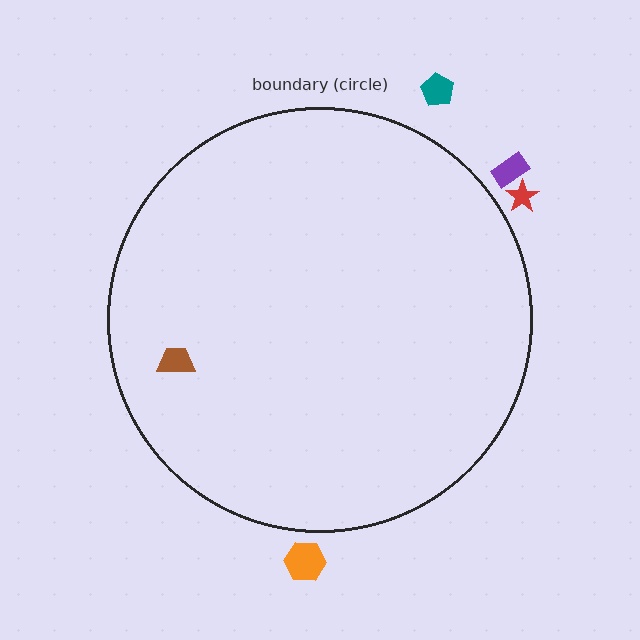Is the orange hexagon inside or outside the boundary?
Outside.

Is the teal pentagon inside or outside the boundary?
Outside.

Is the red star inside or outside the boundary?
Outside.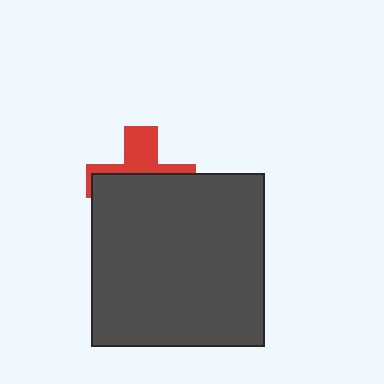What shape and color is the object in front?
The object in front is a dark gray square.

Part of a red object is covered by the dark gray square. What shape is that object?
It is a cross.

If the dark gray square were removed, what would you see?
You would see the complete red cross.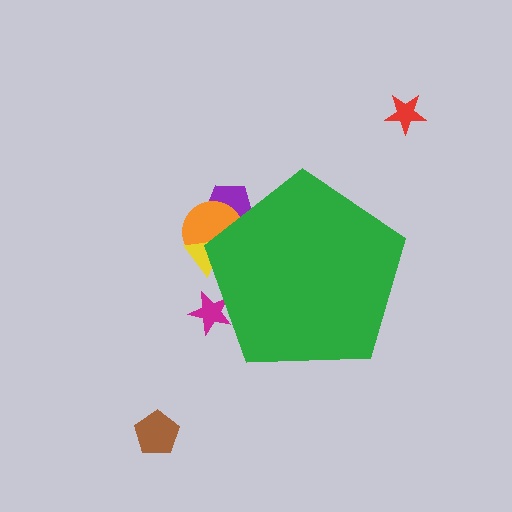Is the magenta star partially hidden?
Yes, the magenta star is partially hidden behind the green pentagon.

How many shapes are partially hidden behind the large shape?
4 shapes are partially hidden.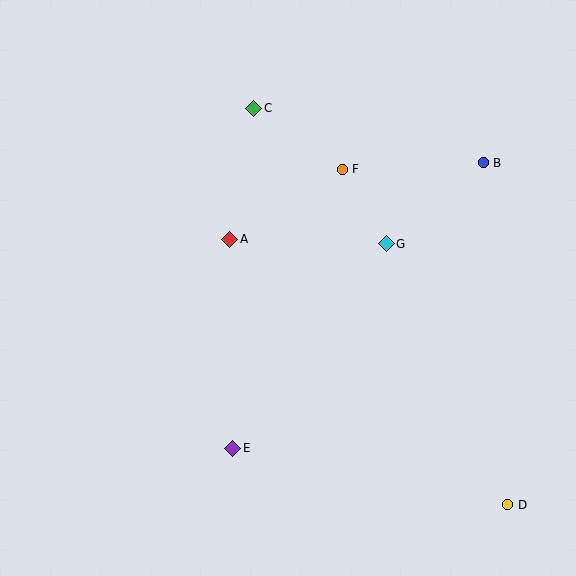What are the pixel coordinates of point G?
Point G is at (386, 244).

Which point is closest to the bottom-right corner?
Point D is closest to the bottom-right corner.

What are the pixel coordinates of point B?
Point B is at (483, 163).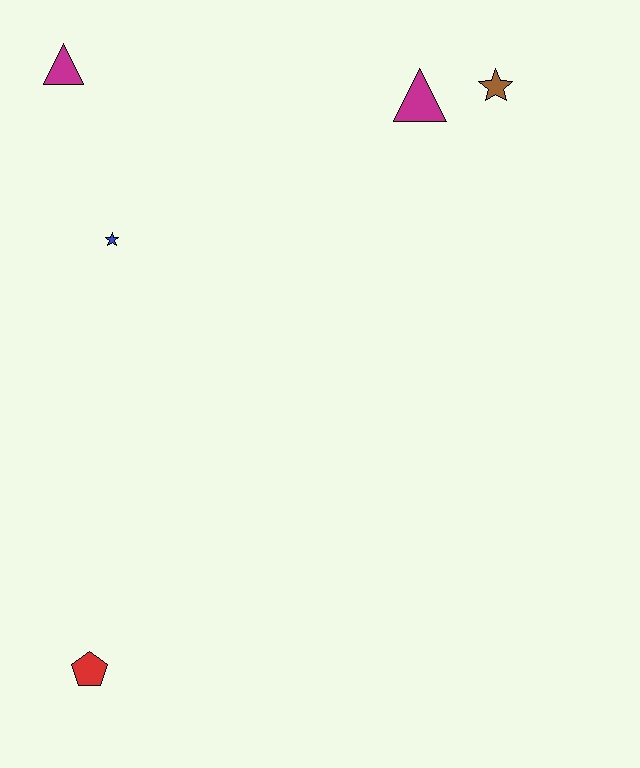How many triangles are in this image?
There are 2 triangles.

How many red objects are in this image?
There is 1 red object.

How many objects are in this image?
There are 5 objects.